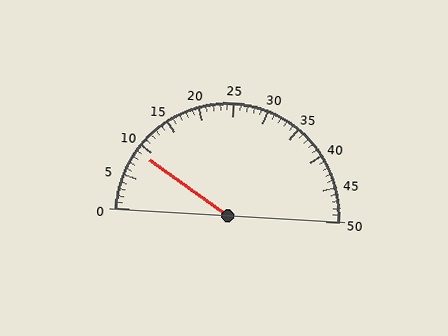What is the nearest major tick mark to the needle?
The nearest major tick mark is 10.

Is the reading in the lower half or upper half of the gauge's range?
The reading is in the lower half of the range (0 to 50).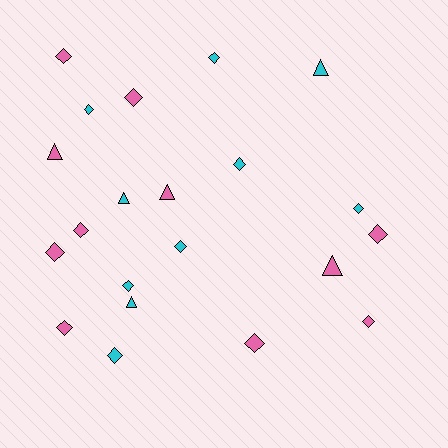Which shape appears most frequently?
Diamond, with 15 objects.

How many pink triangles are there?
There are 3 pink triangles.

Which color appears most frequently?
Pink, with 11 objects.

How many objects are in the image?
There are 21 objects.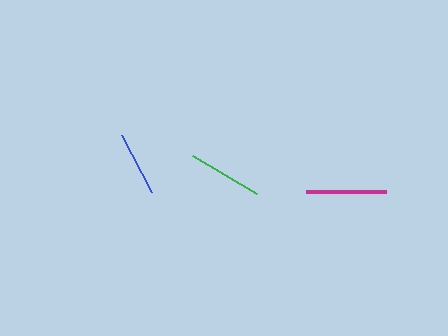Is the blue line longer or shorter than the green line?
The green line is longer than the blue line.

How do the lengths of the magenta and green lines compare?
The magenta and green lines are approximately the same length.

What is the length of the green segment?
The green segment is approximately 74 pixels long.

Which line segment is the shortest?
The blue line is the shortest at approximately 64 pixels.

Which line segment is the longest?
The magenta line is the longest at approximately 81 pixels.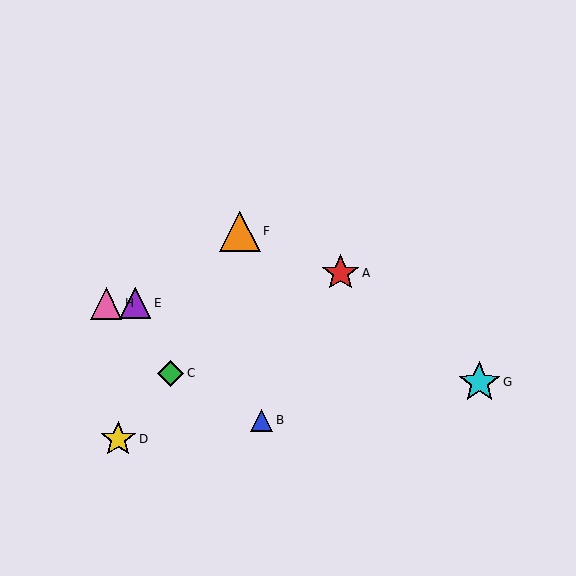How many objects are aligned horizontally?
2 objects (E, H) are aligned horizontally.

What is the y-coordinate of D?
Object D is at y≈439.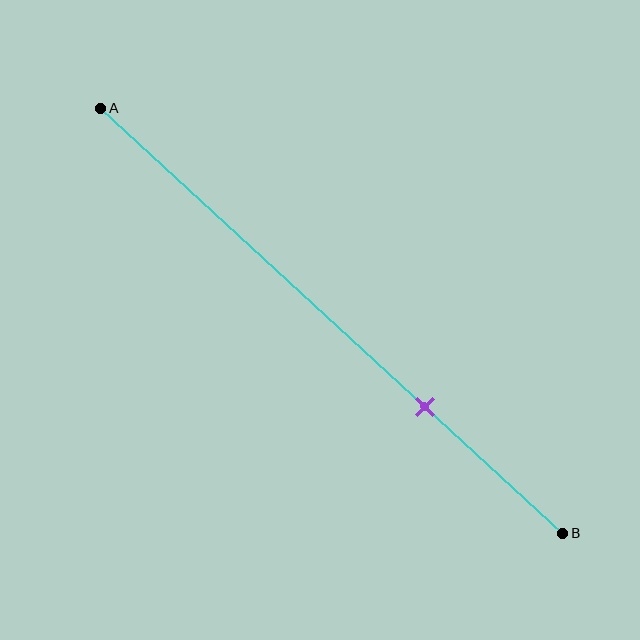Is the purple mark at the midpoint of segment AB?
No, the mark is at about 70% from A, not at the 50% midpoint.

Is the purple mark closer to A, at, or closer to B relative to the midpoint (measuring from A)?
The purple mark is closer to point B than the midpoint of segment AB.